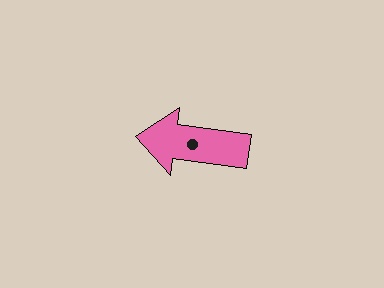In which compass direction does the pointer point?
West.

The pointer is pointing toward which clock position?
Roughly 9 o'clock.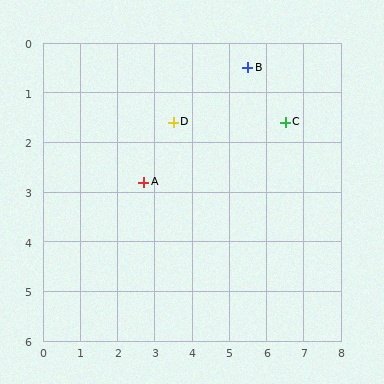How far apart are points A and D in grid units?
Points A and D are about 1.4 grid units apart.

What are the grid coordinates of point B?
Point B is at approximately (5.5, 0.5).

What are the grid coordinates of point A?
Point A is at approximately (2.7, 2.8).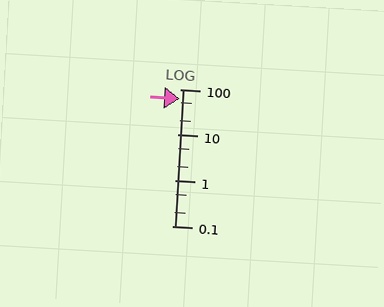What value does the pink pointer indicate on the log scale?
The pointer indicates approximately 62.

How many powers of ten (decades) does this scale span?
The scale spans 3 decades, from 0.1 to 100.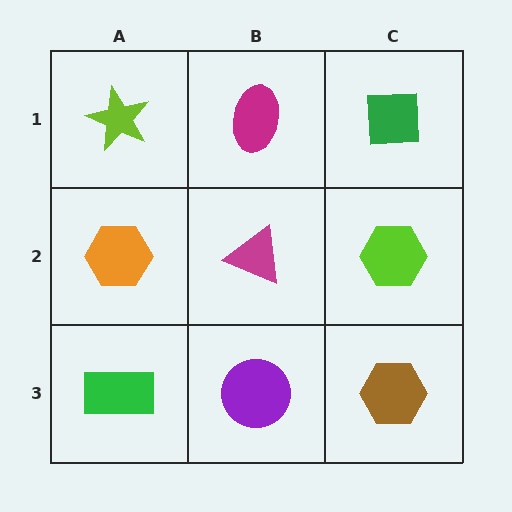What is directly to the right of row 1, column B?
A green square.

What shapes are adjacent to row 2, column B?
A magenta ellipse (row 1, column B), a purple circle (row 3, column B), an orange hexagon (row 2, column A), a lime hexagon (row 2, column C).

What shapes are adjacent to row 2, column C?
A green square (row 1, column C), a brown hexagon (row 3, column C), a magenta triangle (row 2, column B).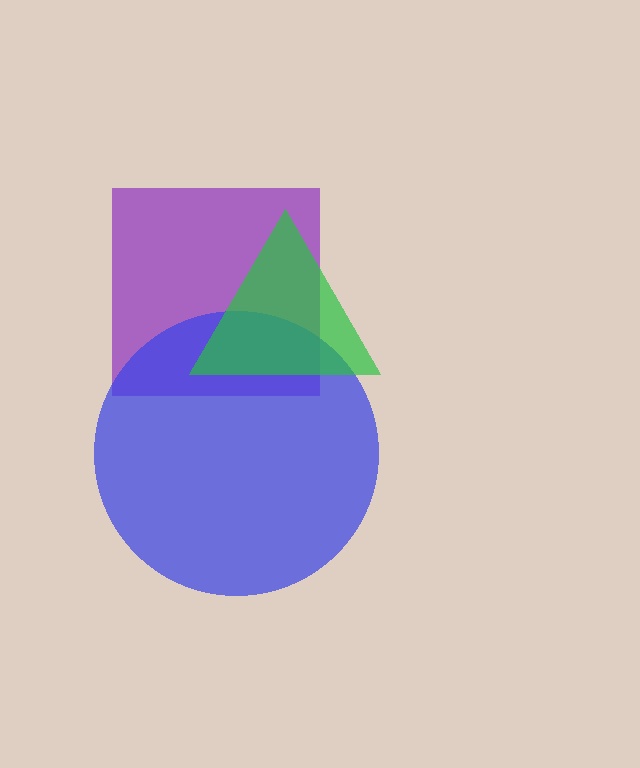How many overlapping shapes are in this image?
There are 3 overlapping shapes in the image.